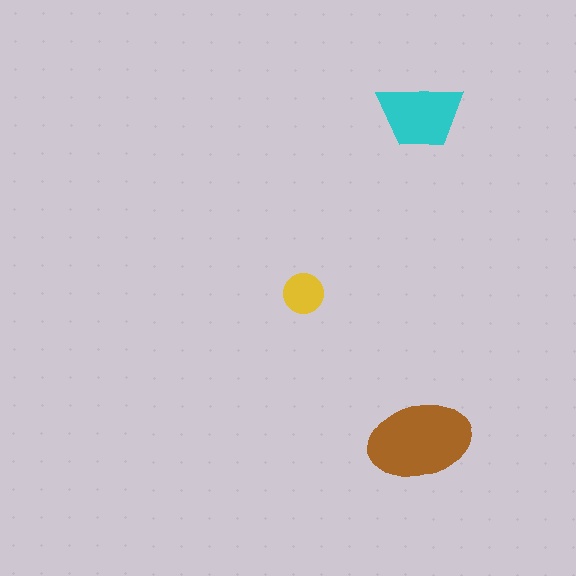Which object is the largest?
The brown ellipse.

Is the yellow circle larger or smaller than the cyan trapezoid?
Smaller.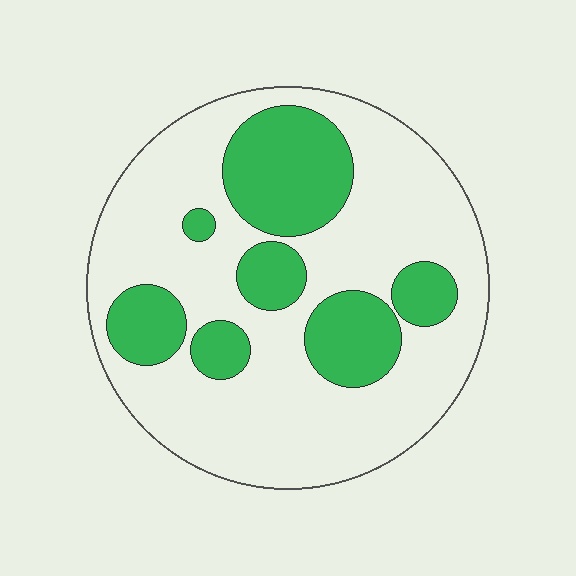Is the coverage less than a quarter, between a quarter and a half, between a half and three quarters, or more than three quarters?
Between a quarter and a half.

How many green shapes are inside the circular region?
7.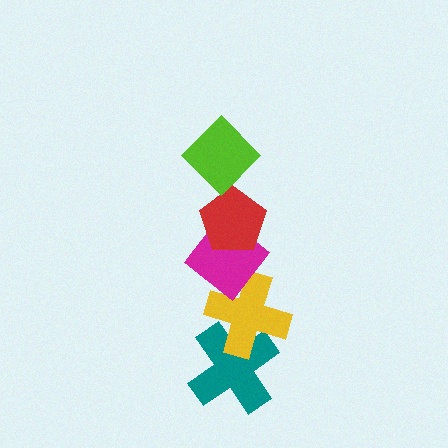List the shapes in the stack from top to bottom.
From top to bottom: the lime diamond, the red pentagon, the magenta diamond, the yellow cross, the teal cross.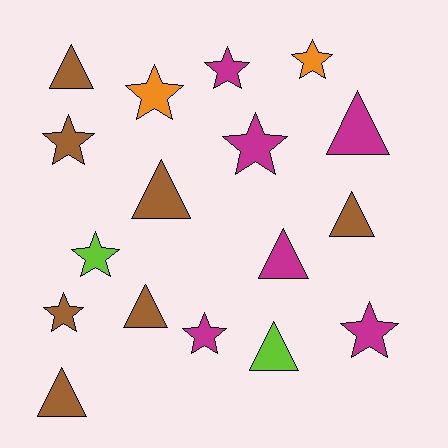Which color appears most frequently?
Brown, with 7 objects.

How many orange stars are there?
There are 2 orange stars.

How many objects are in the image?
There are 17 objects.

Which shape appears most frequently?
Star, with 9 objects.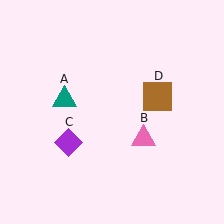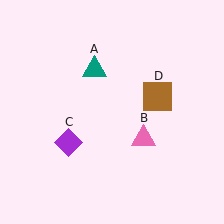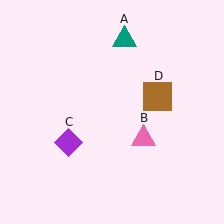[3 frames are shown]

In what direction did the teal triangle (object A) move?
The teal triangle (object A) moved up and to the right.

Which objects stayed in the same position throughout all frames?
Pink triangle (object B) and purple diamond (object C) and brown square (object D) remained stationary.